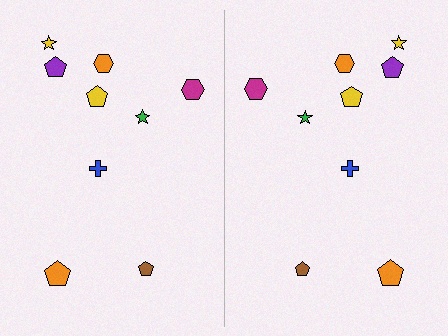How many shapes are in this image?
There are 18 shapes in this image.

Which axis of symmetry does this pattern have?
The pattern has a vertical axis of symmetry running through the center of the image.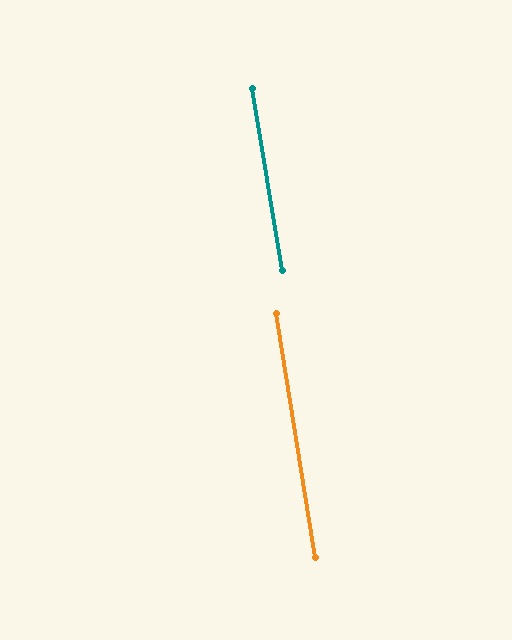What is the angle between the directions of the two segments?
Approximately 0 degrees.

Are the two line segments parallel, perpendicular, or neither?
Parallel — their directions differ by only 0.1°.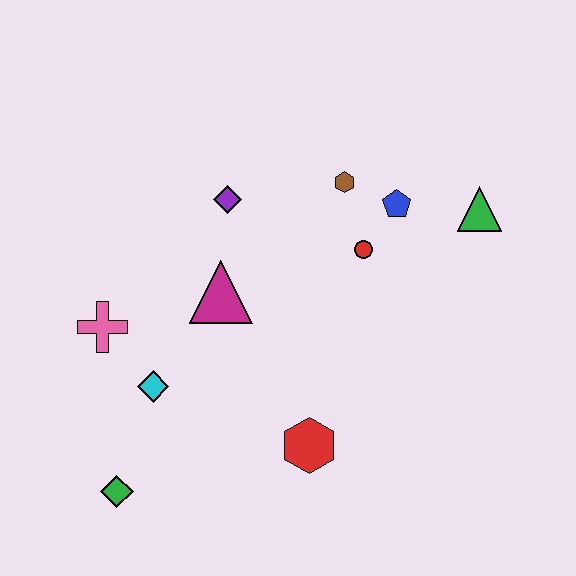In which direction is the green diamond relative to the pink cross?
The green diamond is below the pink cross.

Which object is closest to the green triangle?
The blue pentagon is closest to the green triangle.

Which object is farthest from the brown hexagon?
The green diamond is farthest from the brown hexagon.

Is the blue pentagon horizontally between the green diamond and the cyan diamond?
No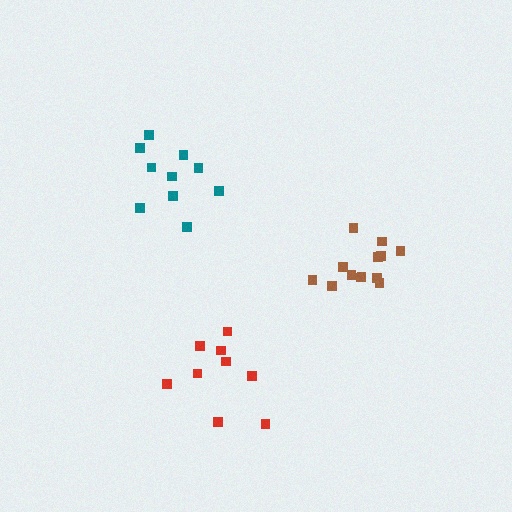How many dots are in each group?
Group 1: 13 dots, Group 2: 10 dots, Group 3: 9 dots (32 total).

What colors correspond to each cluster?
The clusters are colored: brown, teal, red.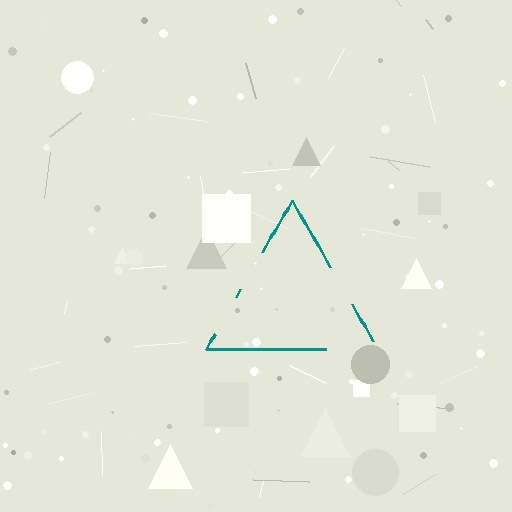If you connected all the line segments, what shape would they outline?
They would outline a triangle.